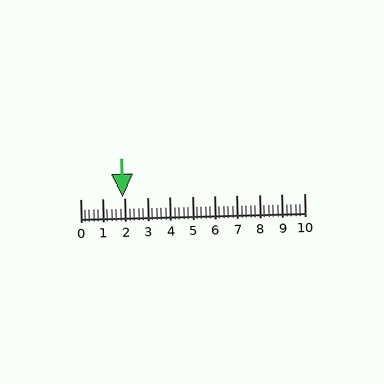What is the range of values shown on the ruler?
The ruler shows values from 0 to 10.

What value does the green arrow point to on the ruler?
The green arrow points to approximately 1.9.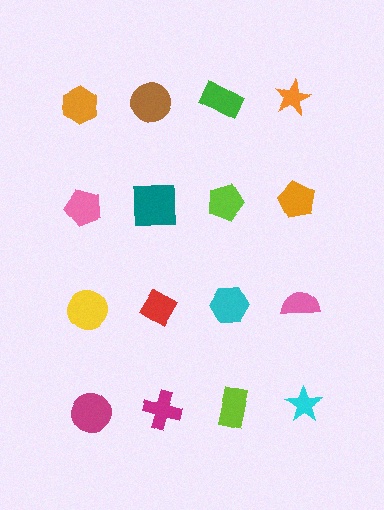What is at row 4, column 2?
A magenta cross.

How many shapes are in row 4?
4 shapes.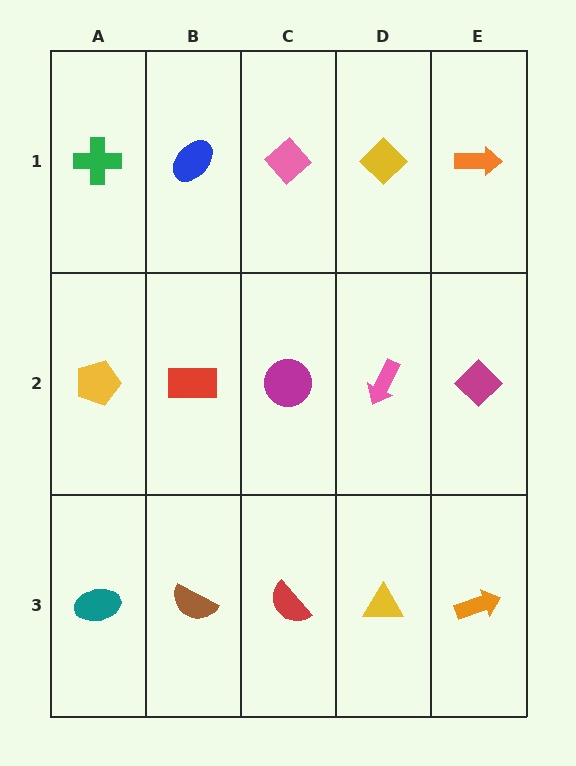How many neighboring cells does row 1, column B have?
3.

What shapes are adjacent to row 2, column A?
A green cross (row 1, column A), a teal ellipse (row 3, column A), a red rectangle (row 2, column B).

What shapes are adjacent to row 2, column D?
A yellow diamond (row 1, column D), a yellow triangle (row 3, column D), a magenta circle (row 2, column C), a magenta diamond (row 2, column E).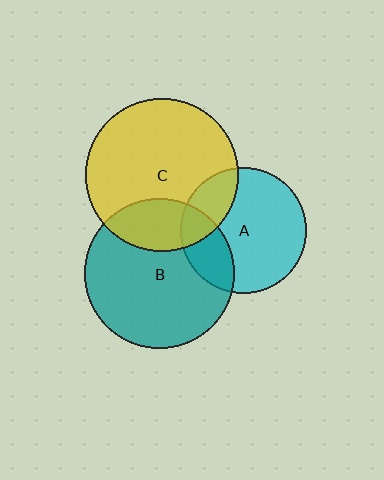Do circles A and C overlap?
Yes.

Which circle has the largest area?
Circle C (yellow).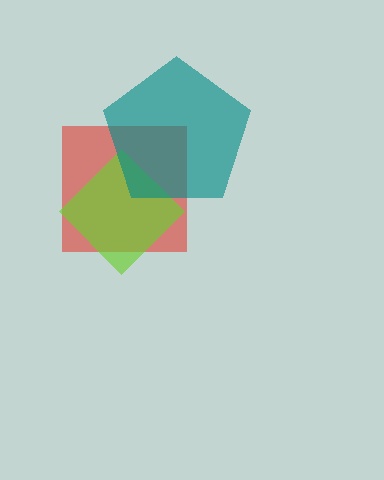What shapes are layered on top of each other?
The layered shapes are: a red square, a lime diamond, a teal pentagon.